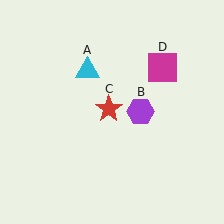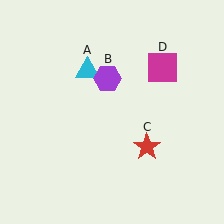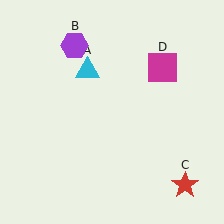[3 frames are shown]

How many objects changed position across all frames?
2 objects changed position: purple hexagon (object B), red star (object C).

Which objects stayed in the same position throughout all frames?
Cyan triangle (object A) and magenta square (object D) remained stationary.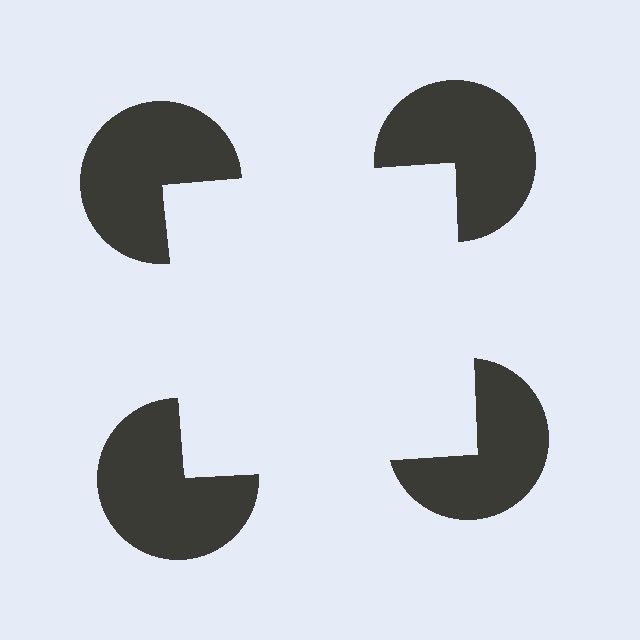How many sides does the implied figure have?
4 sides.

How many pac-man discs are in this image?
There are 4 — one at each vertex of the illusory square.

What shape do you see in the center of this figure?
An illusory square — its edges are inferred from the aligned wedge cuts in the pac-man discs, not physically drawn.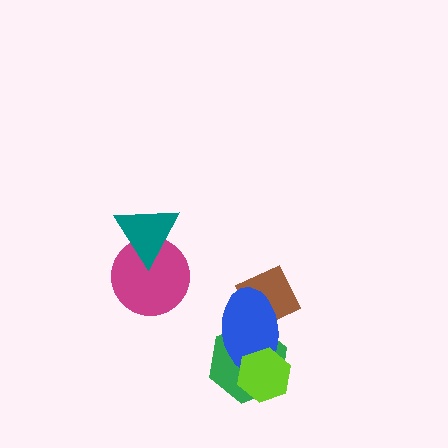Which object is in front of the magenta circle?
The teal triangle is in front of the magenta circle.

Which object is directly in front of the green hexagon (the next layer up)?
The brown diamond is directly in front of the green hexagon.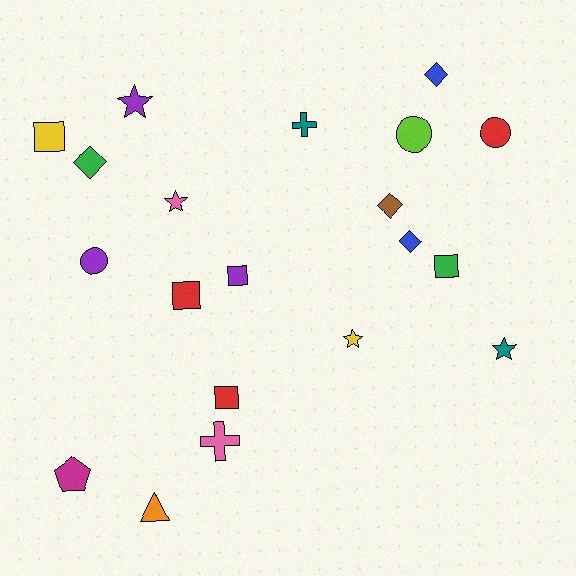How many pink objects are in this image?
There are 2 pink objects.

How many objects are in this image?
There are 20 objects.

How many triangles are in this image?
There is 1 triangle.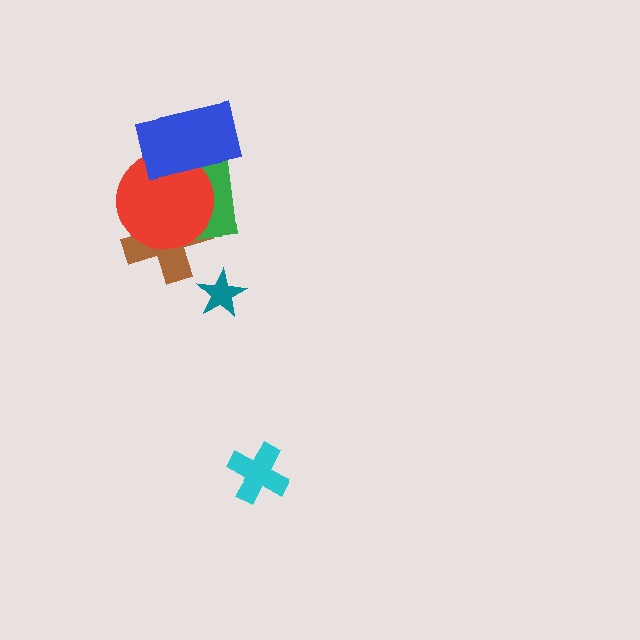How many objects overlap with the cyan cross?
0 objects overlap with the cyan cross.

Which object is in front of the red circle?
The blue rectangle is in front of the red circle.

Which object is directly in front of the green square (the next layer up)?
The red circle is directly in front of the green square.